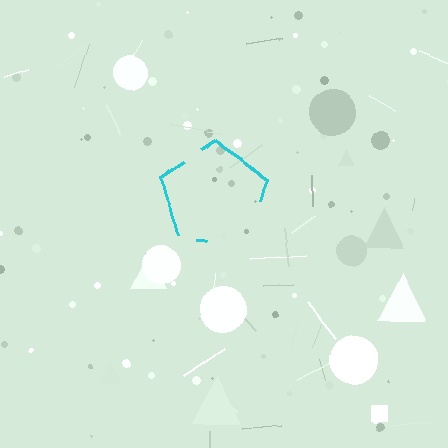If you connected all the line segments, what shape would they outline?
They would outline a pentagon.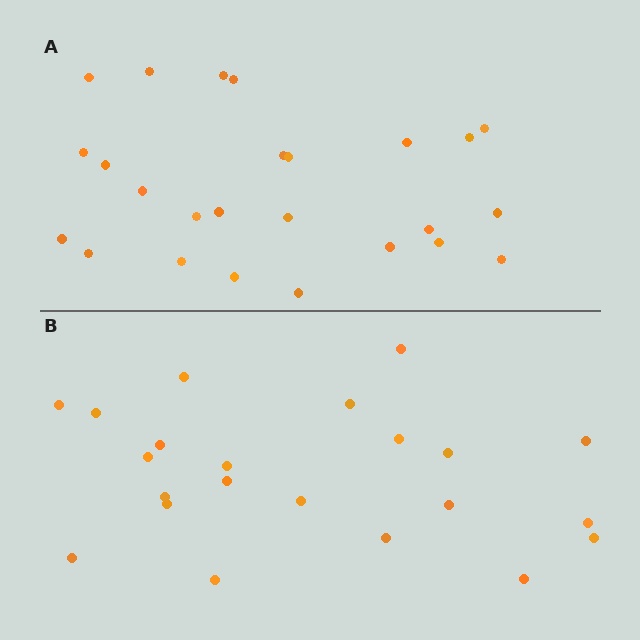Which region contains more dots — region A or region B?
Region A (the top region) has more dots.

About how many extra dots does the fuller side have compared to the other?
Region A has just a few more — roughly 2 or 3 more dots than region B.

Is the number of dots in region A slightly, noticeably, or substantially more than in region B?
Region A has only slightly more — the two regions are fairly close. The ratio is roughly 1.1 to 1.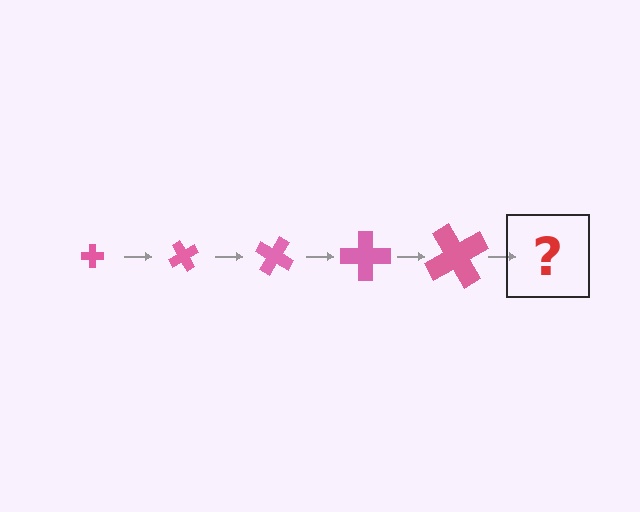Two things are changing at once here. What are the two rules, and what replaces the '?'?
The two rules are that the cross grows larger each step and it rotates 60 degrees each step. The '?' should be a cross, larger than the previous one and rotated 300 degrees from the start.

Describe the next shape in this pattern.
It should be a cross, larger than the previous one and rotated 300 degrees from the start.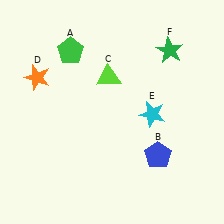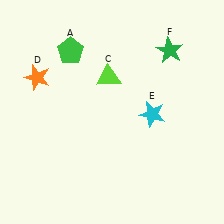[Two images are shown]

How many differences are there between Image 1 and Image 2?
There is 1 difference between the two images.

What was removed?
The blue pentagon (B) was removed in Image 2.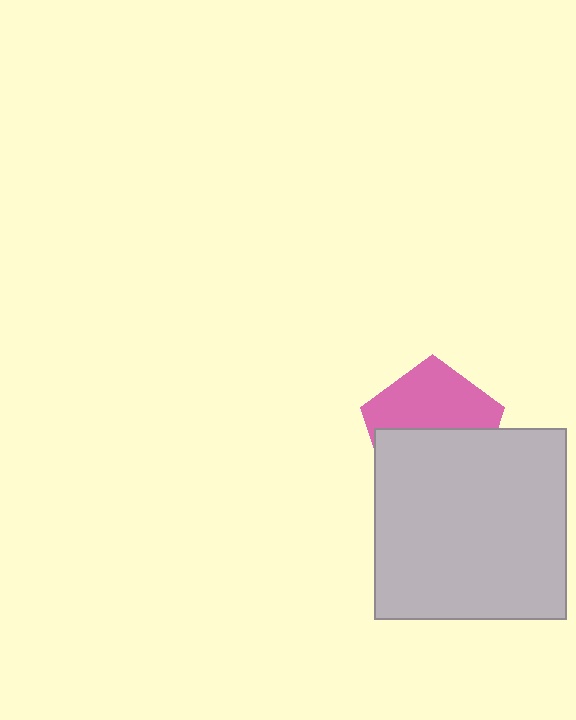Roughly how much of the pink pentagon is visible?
About half of it is visible (roughly 49%).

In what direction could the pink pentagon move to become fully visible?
The pink pentagon could move up. That would shift it out from behind the light gray square entirely.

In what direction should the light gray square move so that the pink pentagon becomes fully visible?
The light gray square should move down. That is the shortest direction to clear the overlap and leave the pink pentagon fully visible.